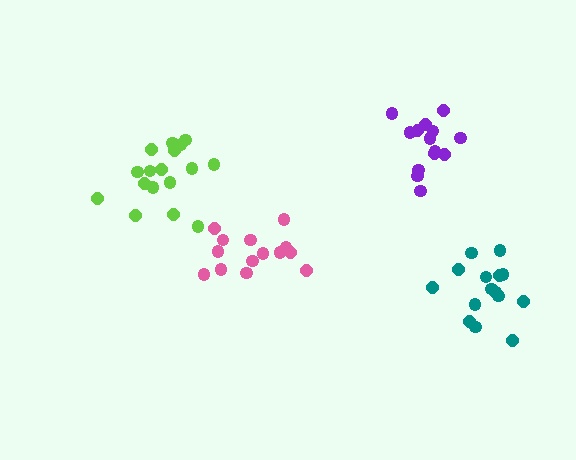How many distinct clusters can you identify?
There are 4 distinct clusters.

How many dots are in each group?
Group 1: 17 dots, Group 2: 15 dots, Group 3: 14 dots, Group 4: 14 dots (60 total).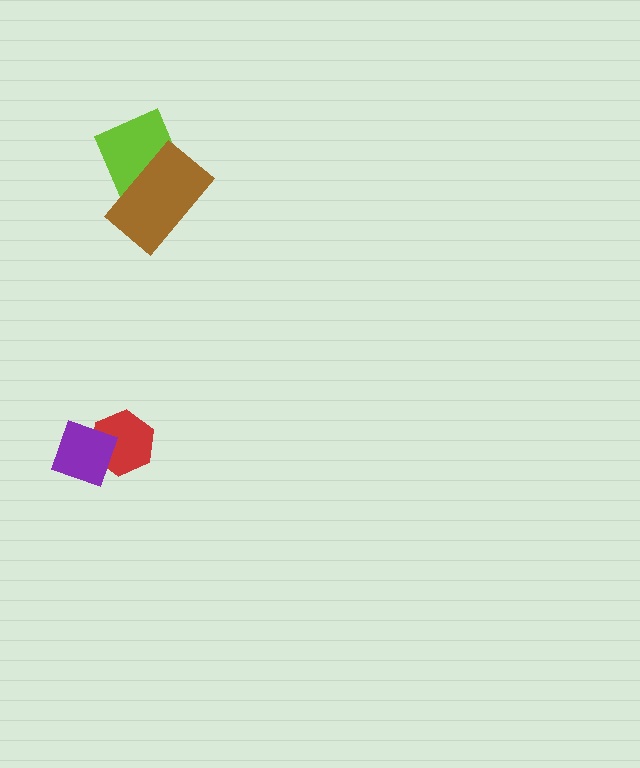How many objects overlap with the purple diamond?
1 object overlaps with the purple diamond.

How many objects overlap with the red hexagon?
1 object overlaps with the red hexagon.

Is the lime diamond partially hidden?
Yes, it is partially covered by another shape.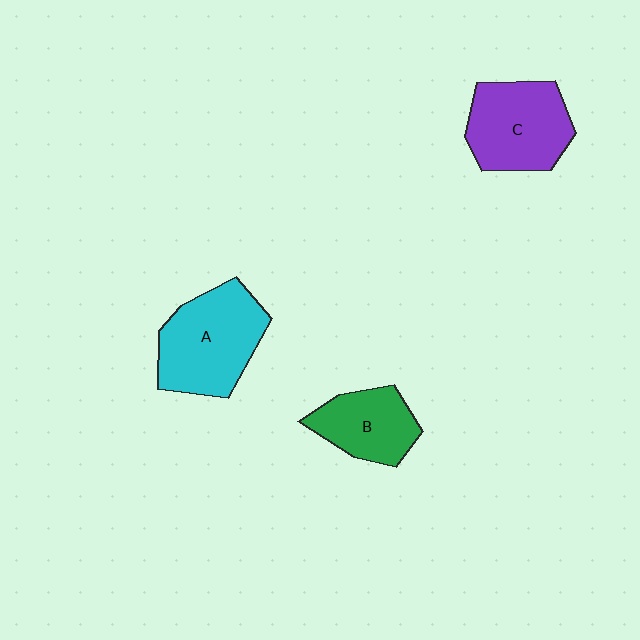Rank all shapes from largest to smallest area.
From largest to smallest: A (cyan), C (purple), B (green).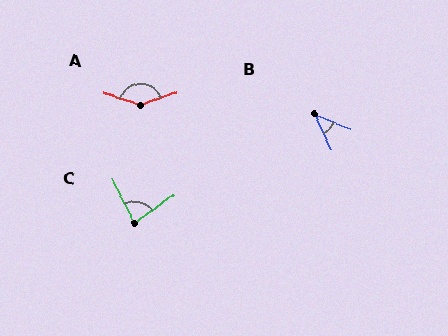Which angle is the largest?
A, at approximately 142 degrees.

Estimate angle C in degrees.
Approximately 81 degrees.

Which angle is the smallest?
B, at approximately 43 degrees.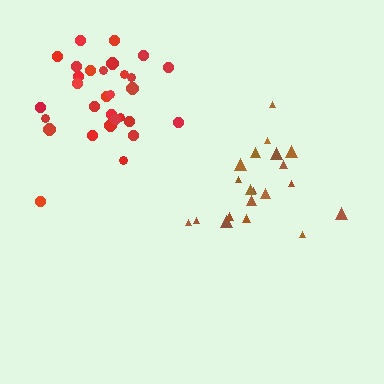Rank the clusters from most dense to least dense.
red, brown.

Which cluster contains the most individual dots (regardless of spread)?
Red (30).